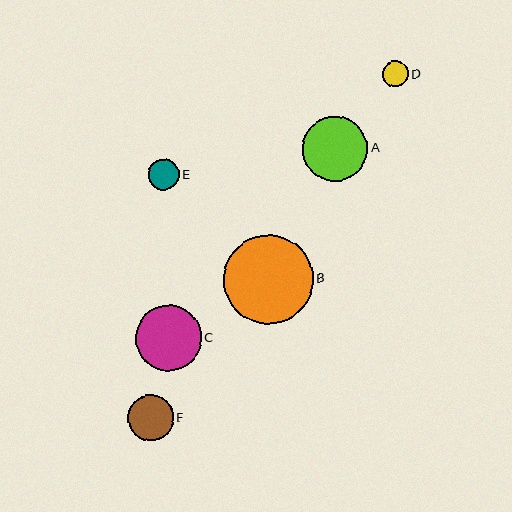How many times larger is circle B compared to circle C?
Circle B is approximately 1.4 times the size of circle C.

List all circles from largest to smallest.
From largest to smallest: B, C, A, F, E, D.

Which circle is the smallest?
Circle D is the smallest with a size of approximately 25 pixels.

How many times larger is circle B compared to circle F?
Circle B is approximately 1.9 times the size of circle F.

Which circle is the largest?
Circle B is the largest with a size of approximately 89 pixels.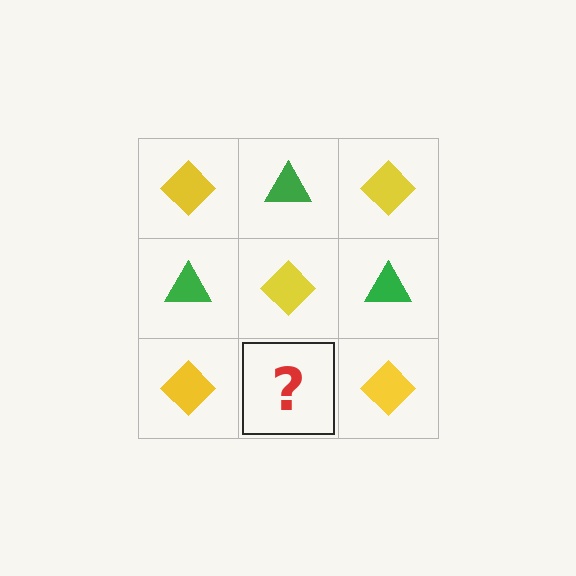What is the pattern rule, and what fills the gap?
The rule is that it alternates yellow diamond and green triangle in a checkerboard pattern. The gap should be filled with a green triangle.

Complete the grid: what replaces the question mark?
The question mark should be replaced with a green triangle.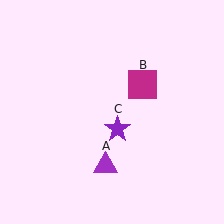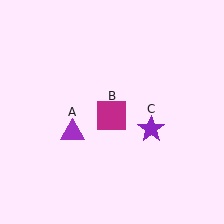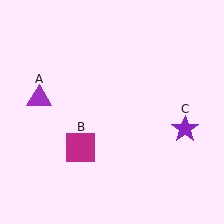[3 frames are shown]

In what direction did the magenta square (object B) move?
The magenta square (object B) moved down and to the left.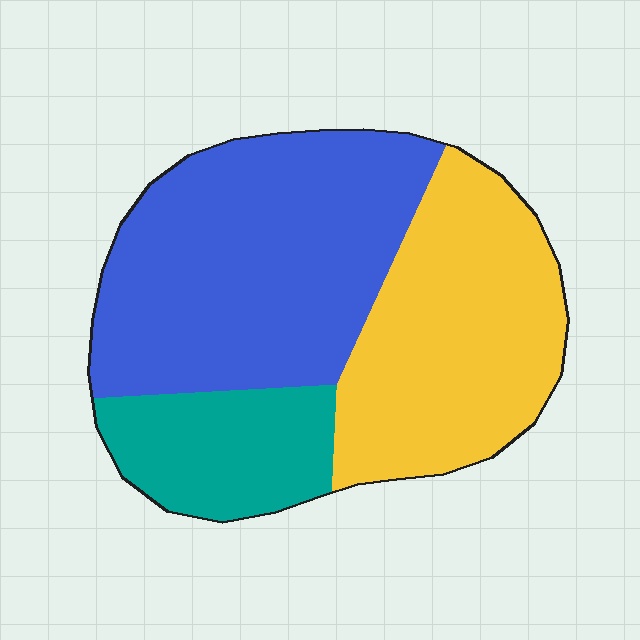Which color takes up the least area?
Teal, at roughly 20%.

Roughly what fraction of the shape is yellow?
Yellow covers 36% of the shape.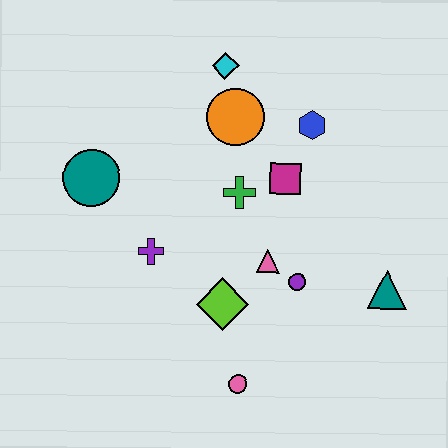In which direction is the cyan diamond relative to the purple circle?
The cyan diamond is above the purple circle.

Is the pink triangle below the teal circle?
Yes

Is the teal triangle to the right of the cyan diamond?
Yes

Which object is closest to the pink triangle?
The purple circle is closest to the pink triangle.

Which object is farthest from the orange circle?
The pink circle is farthest from the orange circle.